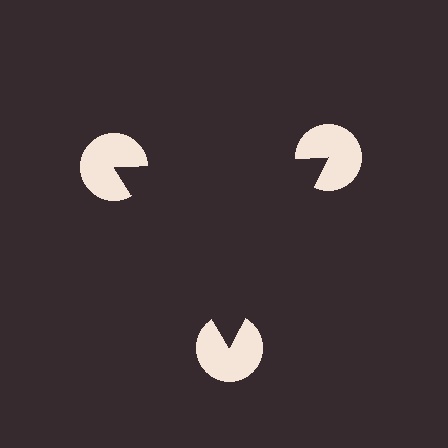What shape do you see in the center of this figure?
An illusory triangle — its edges are inferred from the aligned wedge cuts in the pac-man discs, not physically drawn.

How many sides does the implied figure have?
3 sides.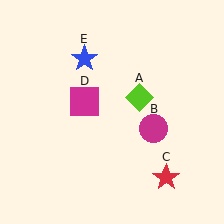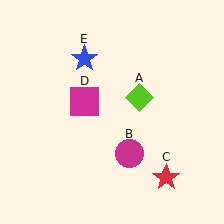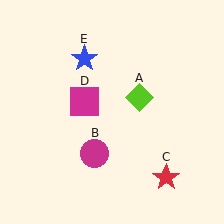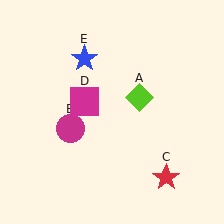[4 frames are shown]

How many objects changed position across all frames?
1 object changed position: magenta circle (object B).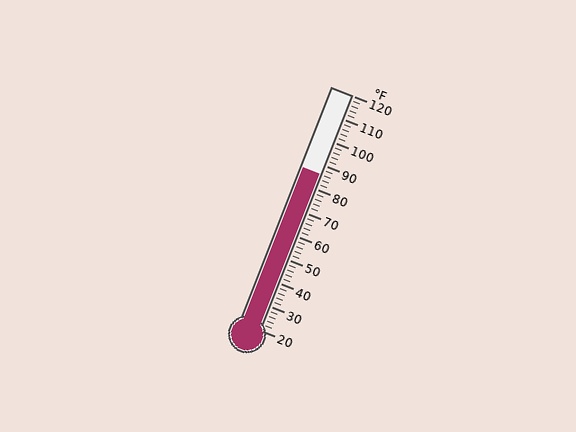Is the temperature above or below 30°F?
The temperature is above 30°F.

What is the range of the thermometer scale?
The thermometer scale ranges from 20°F to 120°F.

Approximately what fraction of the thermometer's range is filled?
The thermometer is filled to approximately 65% of its range.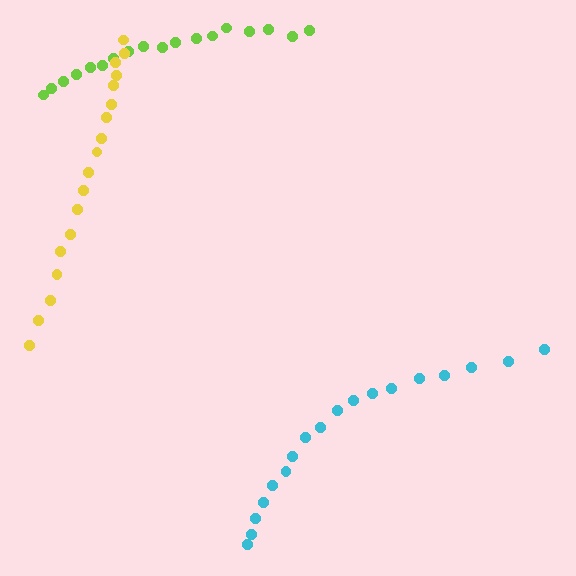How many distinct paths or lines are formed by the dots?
There are 3 distinct paths.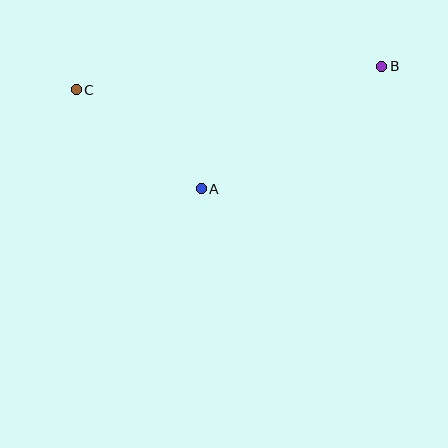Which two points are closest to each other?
Points A and C are closest to each other.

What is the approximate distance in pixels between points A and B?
The distance between A and B is approximately 218 pixels.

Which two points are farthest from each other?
Points B and C are farthest from each other.